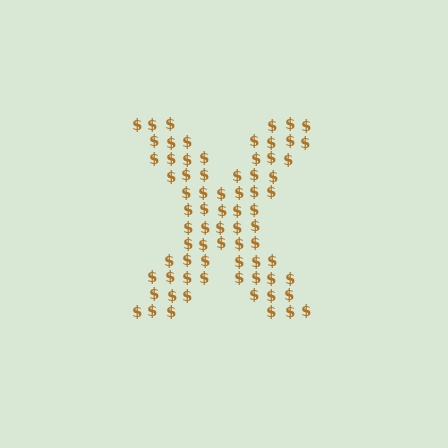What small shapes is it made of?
It is made of small dollar signs.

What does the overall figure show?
The overall figure shows the letter X.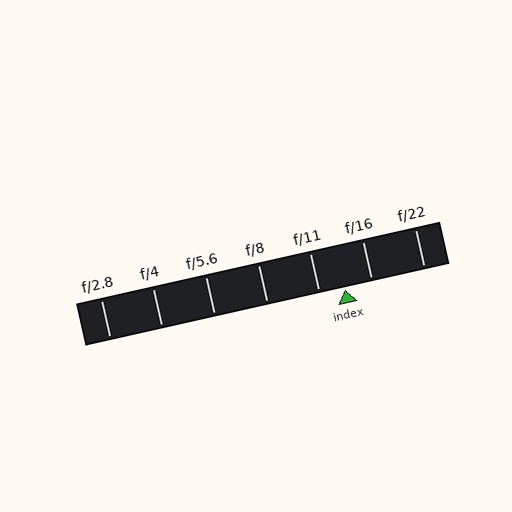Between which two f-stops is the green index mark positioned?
The index mark is between f/11 and f/16.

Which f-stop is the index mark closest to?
The index mark is closest to f/11.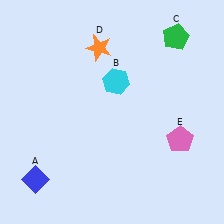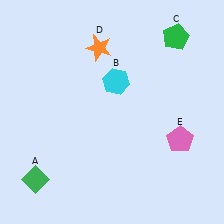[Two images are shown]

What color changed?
The diamond (A) changed from blue in Image 1 to green in Image 2.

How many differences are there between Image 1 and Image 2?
There is 1 difference between the two images.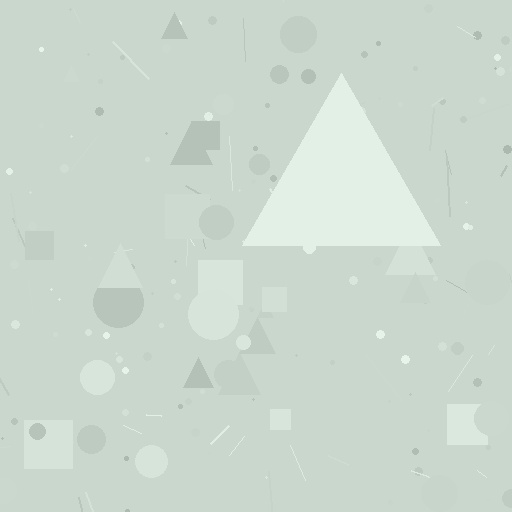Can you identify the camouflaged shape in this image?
The camouflaged shape is a triangle.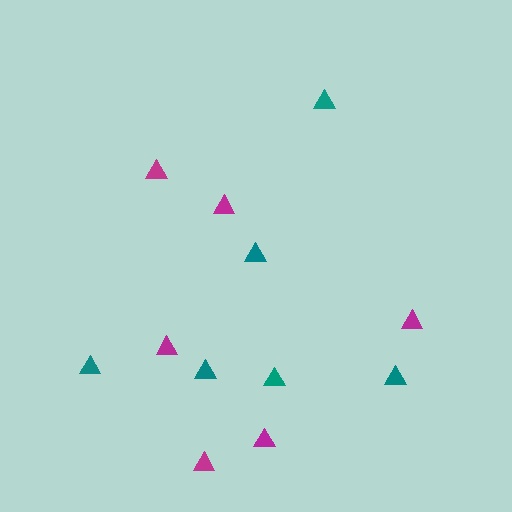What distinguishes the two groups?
There are 2 groups: one group of magenta triangles (6) and one group of teal triangles (6).